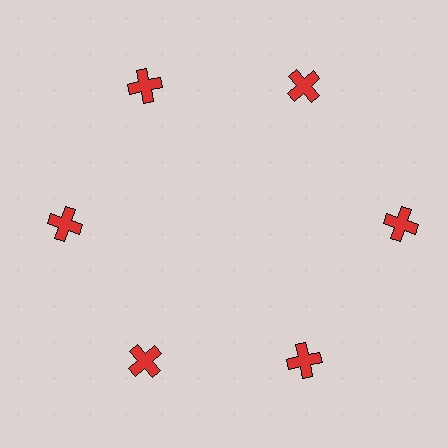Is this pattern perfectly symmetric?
No. The 6 red crosses are arranged in a ring, but one element near the 3 o'clock position is pushed outward from the center, breaking the 6-fold rotational symmetry.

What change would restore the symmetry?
The symmetry would be restored by moving it inward, back onto the ring so that all 6 crosses sit at equal angles and equal distance from the center.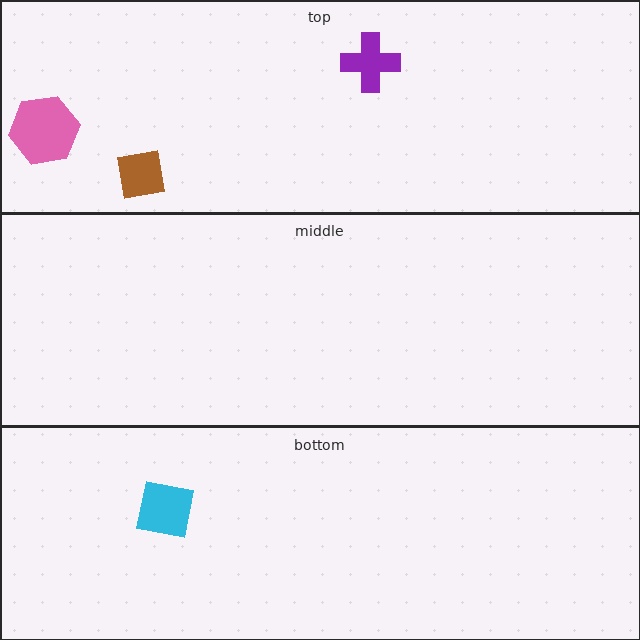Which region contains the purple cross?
The top region.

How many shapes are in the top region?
3.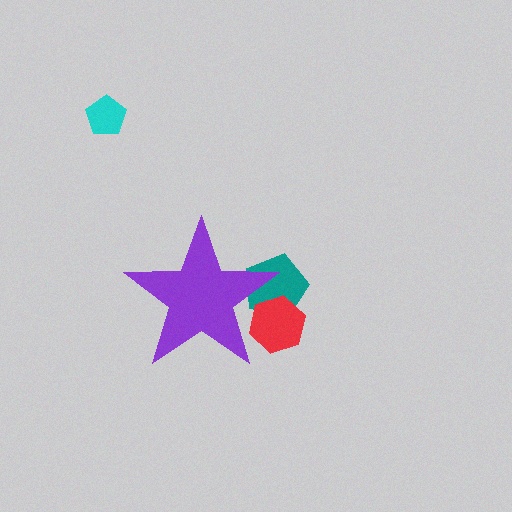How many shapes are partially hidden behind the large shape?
2 shapes are partially hidden.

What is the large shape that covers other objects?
A purple star.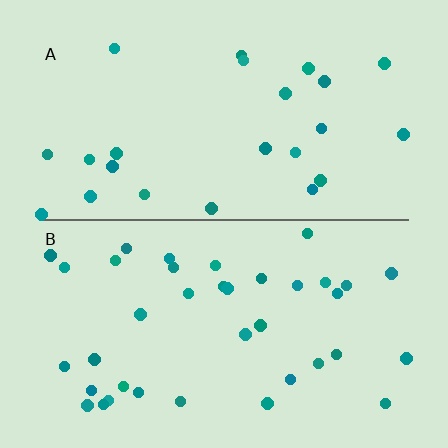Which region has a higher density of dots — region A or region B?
B (the bottom).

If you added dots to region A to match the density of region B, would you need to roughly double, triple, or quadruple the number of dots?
Approximately double.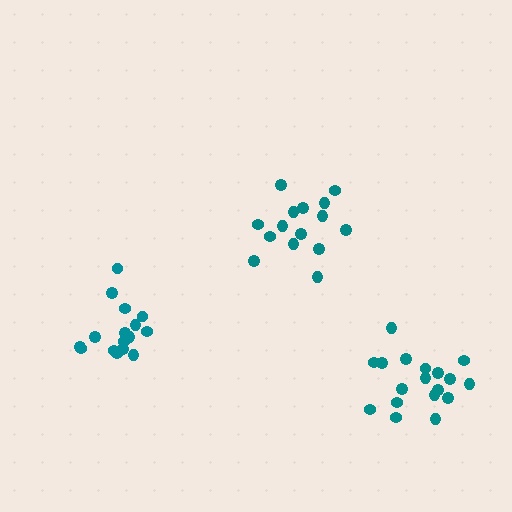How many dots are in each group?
Group 1: 15 dots, Group 2: 17 dots, Group 3: 18 dots (50 total).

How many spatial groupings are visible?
There are 3 spatial groupings.